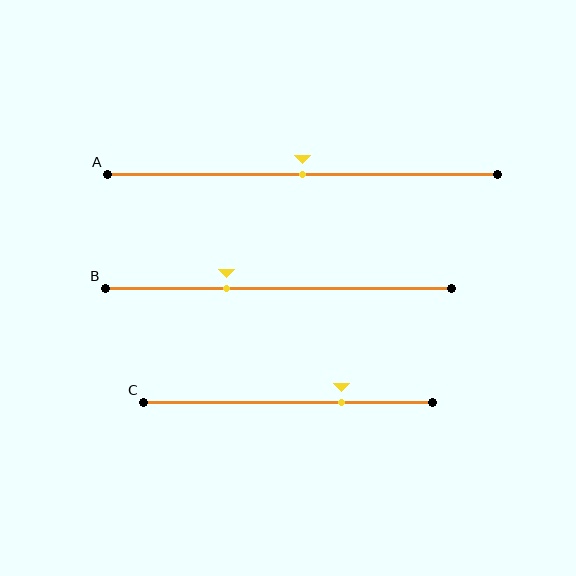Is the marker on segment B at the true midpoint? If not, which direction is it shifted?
No, the marker on segment B is shifted to the left by about 15% of the segment length.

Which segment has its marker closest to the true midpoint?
Segment A has its marker closest to the true midpoint.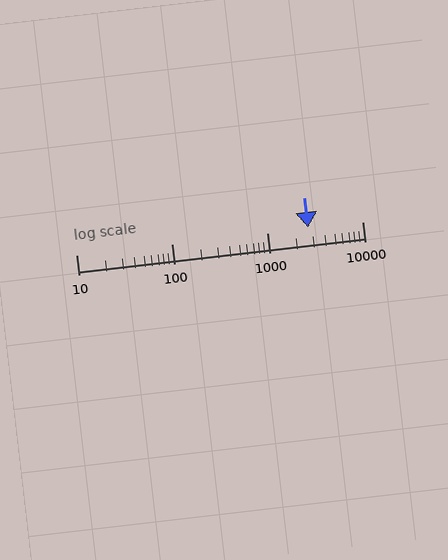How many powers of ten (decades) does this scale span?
The scale spans 3 decades, from 10 to 10000.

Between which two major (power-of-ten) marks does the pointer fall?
The pointer is between 1000 and 10000.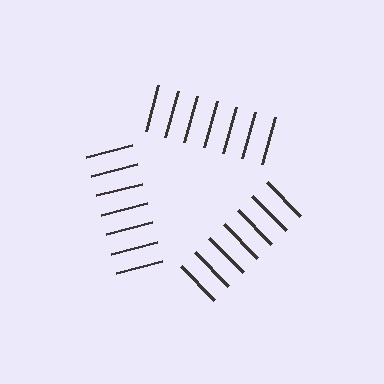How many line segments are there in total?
21 — 7 along each of the 3 edges.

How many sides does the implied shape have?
3 sides — the line-ends trace a triangle.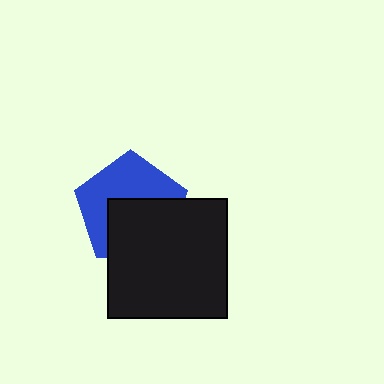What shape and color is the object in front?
The object in front is a black square.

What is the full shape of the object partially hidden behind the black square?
The partially hidden object is a blue pentagon.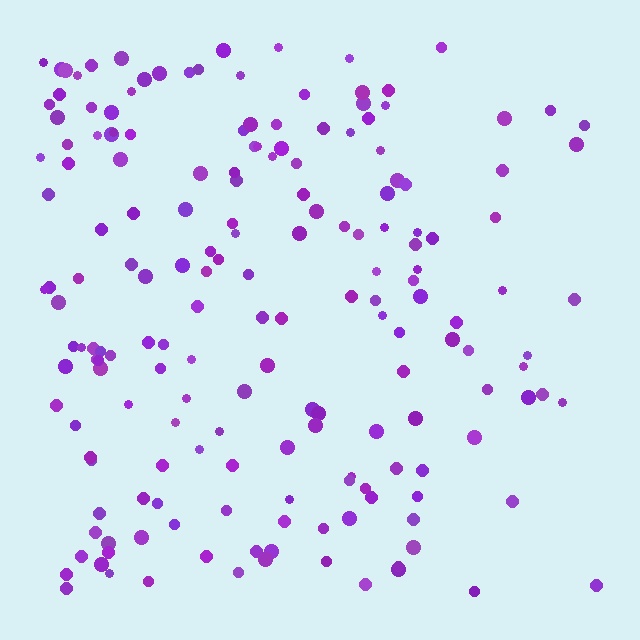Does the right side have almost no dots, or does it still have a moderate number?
Still a moderate number, just noticeably fewer than the left.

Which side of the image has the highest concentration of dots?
The left.